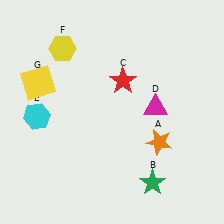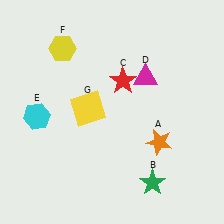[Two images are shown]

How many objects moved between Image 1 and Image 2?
2 objects moved between the two images.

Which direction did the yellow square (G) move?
The yellow square (G) moved right.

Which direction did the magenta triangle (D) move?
The magenta triangle (D) moved up.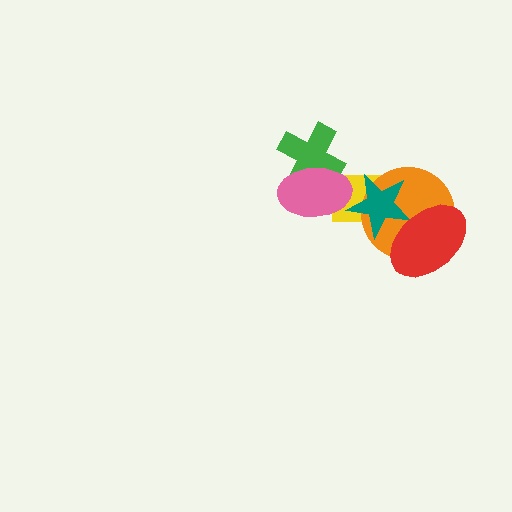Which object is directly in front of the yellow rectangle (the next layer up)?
The orange circle is directly in front of the yellow rectangle.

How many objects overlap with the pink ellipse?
2 objects overlap with the pink ellipse.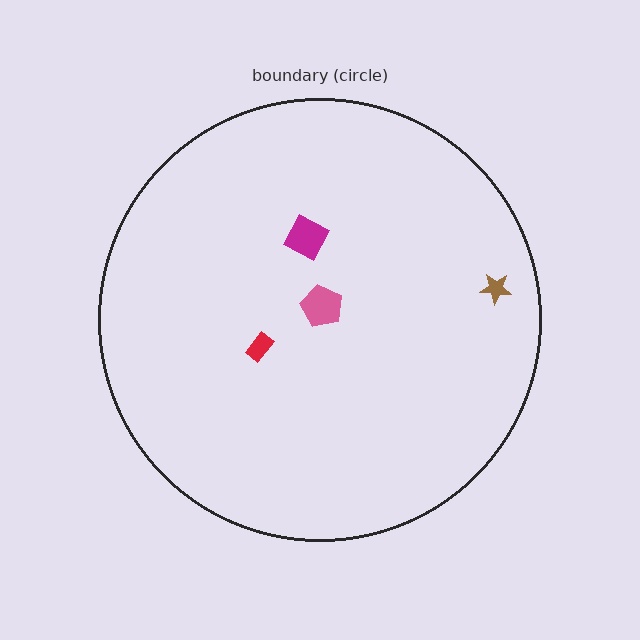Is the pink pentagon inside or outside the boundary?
Inside.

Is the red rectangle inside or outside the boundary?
Inside.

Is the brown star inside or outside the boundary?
Inside.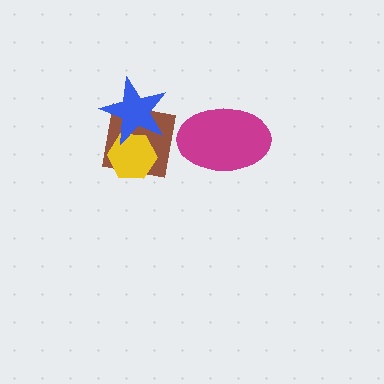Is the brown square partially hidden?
Yes, it is partially covered by another shape.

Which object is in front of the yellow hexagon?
The blue star is in front of the yellow hexagon.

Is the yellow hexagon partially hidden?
Yes, it is partially covered by another shape.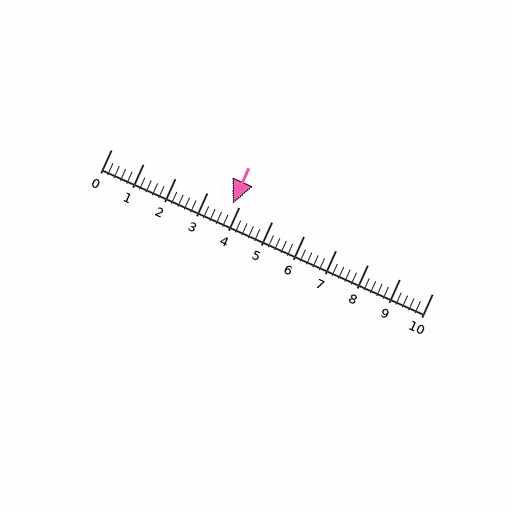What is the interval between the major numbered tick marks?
The major tick marks are spaced 1 units apart.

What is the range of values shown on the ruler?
The ruler shows values from 0 to 10.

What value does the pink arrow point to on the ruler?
The pink arrow points to approximately 3.8.